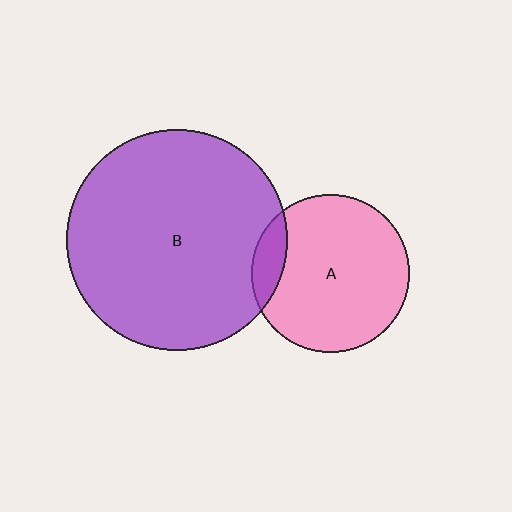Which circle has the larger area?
Circle B (purple).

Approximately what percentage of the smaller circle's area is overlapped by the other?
Approximately 10%.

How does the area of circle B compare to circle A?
Approximately 2.0 times.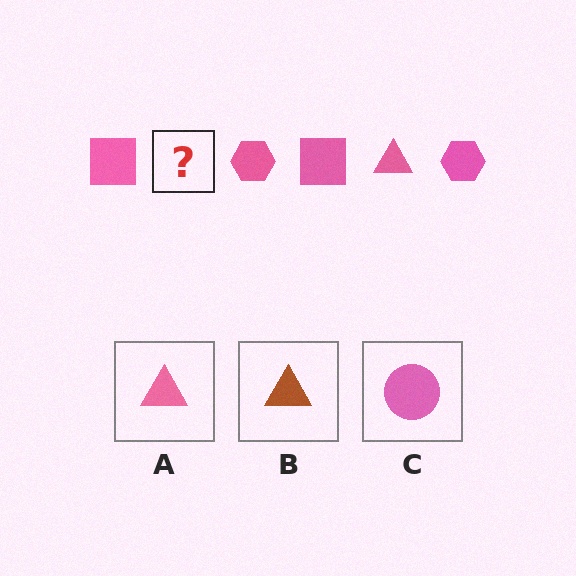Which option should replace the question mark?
Option A.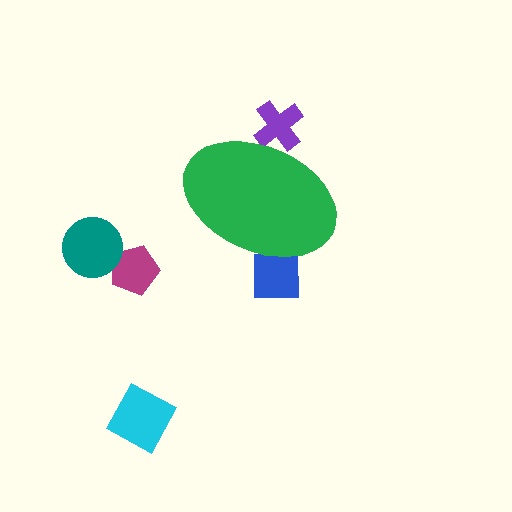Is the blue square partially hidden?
Yes, the blue square is partially hidden behind the green ellipse.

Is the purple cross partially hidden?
Yes, the purple cross is partially hidden behind the green ellipse.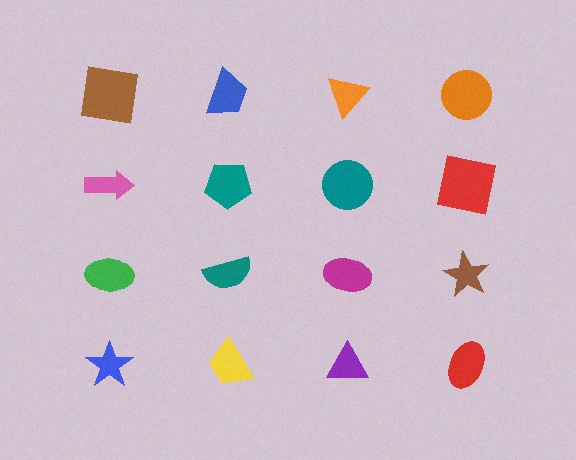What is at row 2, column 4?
A red square.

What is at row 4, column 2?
A yellow trapezoid.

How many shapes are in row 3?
4 shapes.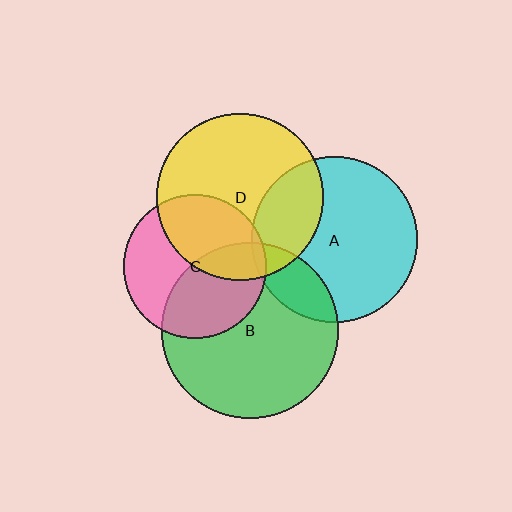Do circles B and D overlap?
Yes.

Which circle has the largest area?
Circle B (green).